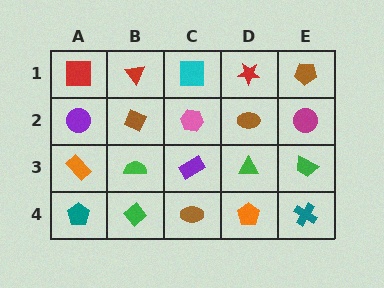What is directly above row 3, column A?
A purple circle.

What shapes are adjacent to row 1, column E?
A magenta circle (row 2, column E), a red star (row 1, column D).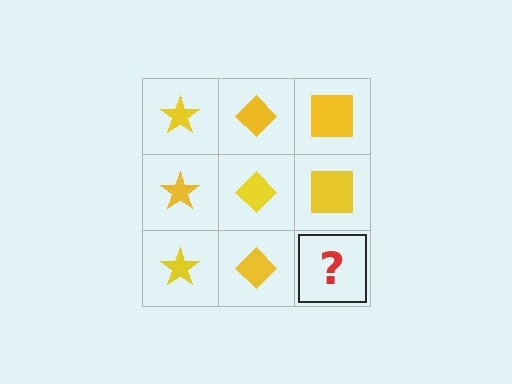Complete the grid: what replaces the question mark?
The question mark should be replaced with a yellow square.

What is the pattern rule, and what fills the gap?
The rule is that each column has a consistent shape. The gap should be filled with a yellow square.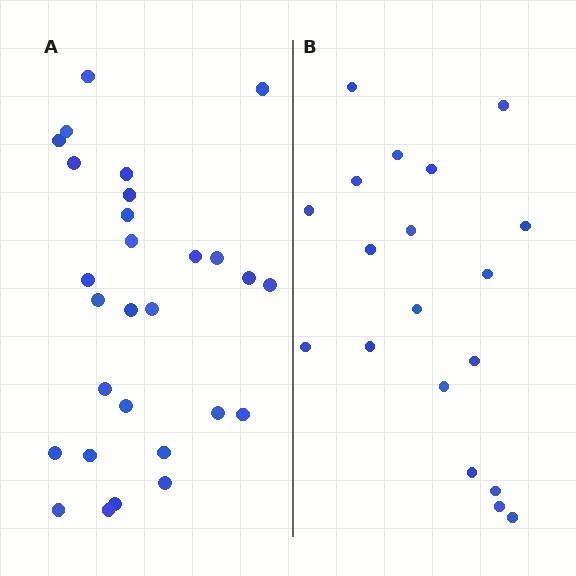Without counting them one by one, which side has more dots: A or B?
Region A (the left region) has more dots.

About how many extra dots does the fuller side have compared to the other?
Region A has roughly 8 or so more dots than region B.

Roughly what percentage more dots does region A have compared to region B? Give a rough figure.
About 45% more.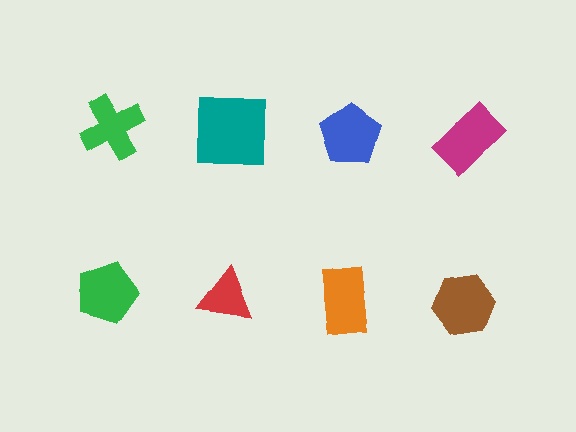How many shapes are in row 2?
4 shapes.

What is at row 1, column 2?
A teal square.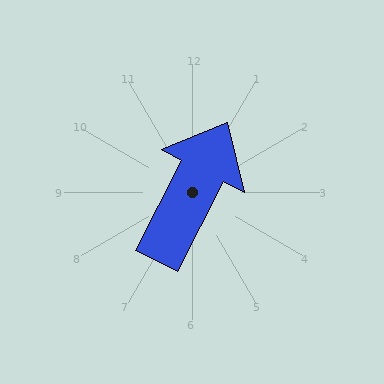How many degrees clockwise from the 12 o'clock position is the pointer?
Approximately 27 degrees.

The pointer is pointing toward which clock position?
Roughly 1 o'clock.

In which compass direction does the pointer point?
Northeast.